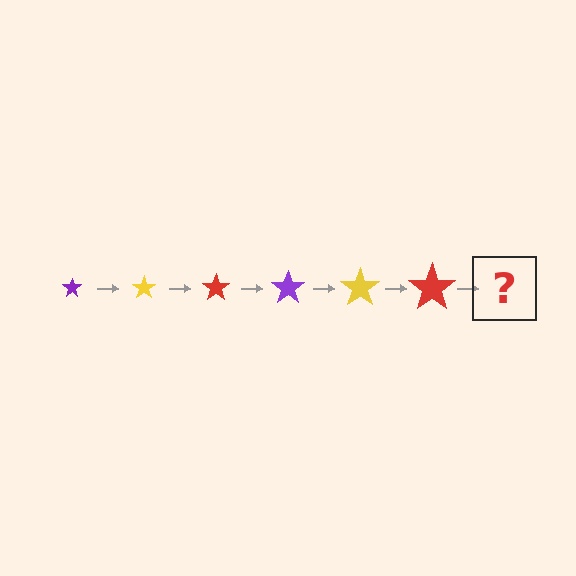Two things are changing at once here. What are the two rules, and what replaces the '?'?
The two rules are that the star grows larger each step and the color cycles through purple, yellow, and red. The '?' should be a purple star, larger than the previous one.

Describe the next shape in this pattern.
It should be a purple star, larger than the previous one.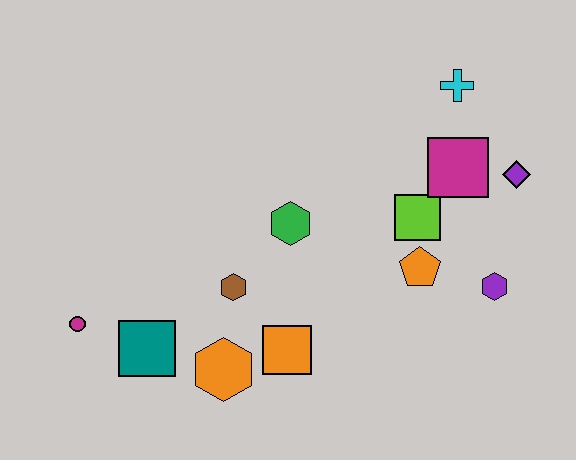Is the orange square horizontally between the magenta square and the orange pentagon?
No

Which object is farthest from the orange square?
The cyan cross is farthest from the orange square.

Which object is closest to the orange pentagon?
The lime square is closest to the orange pentagon.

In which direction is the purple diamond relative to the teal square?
The purple diamond is to the right of the teal square.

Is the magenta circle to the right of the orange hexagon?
No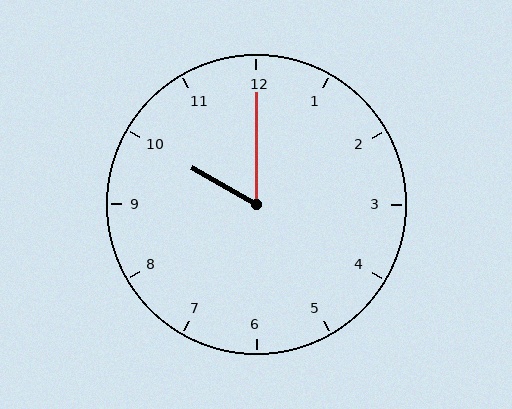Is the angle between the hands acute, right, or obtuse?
It is acute.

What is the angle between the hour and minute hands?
Approximately 60 degrees.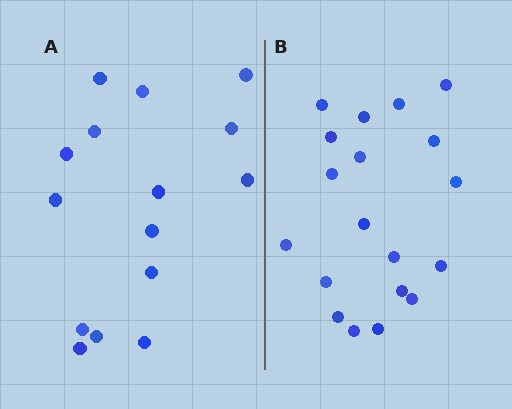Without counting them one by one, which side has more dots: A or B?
Region B (the right region) has more dots.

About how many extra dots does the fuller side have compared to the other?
Region B has about 4 more dots than region A.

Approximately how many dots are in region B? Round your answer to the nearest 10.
About 20 dots. (The exact count is 19, which rounds to 20.)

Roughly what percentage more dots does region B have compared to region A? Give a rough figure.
About 25% more.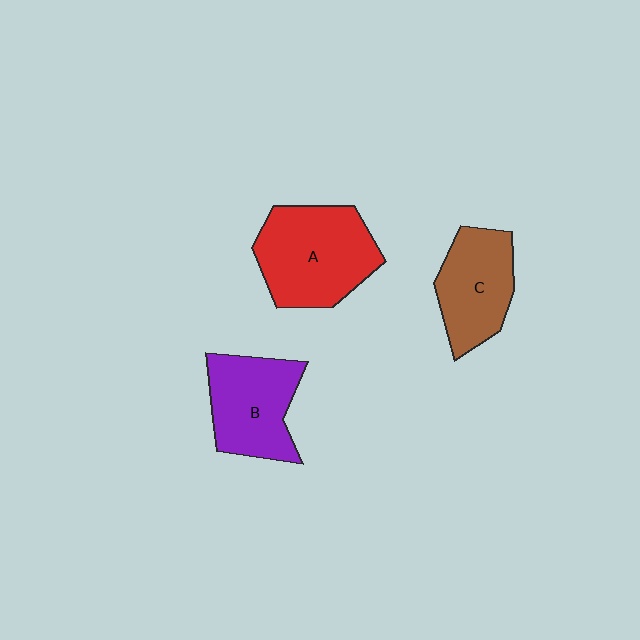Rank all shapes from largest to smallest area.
From largest to smallest: A (red), B (purple), C (brown).